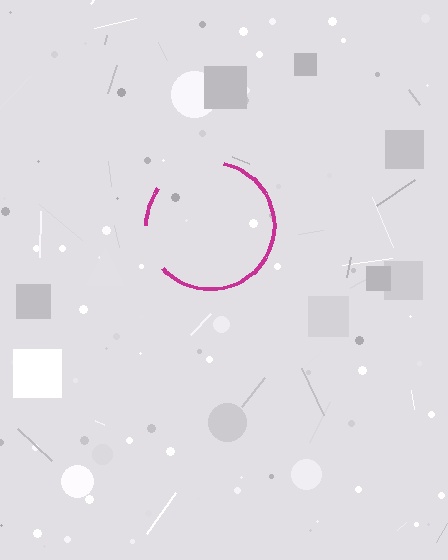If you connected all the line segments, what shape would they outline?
They would outline a circle.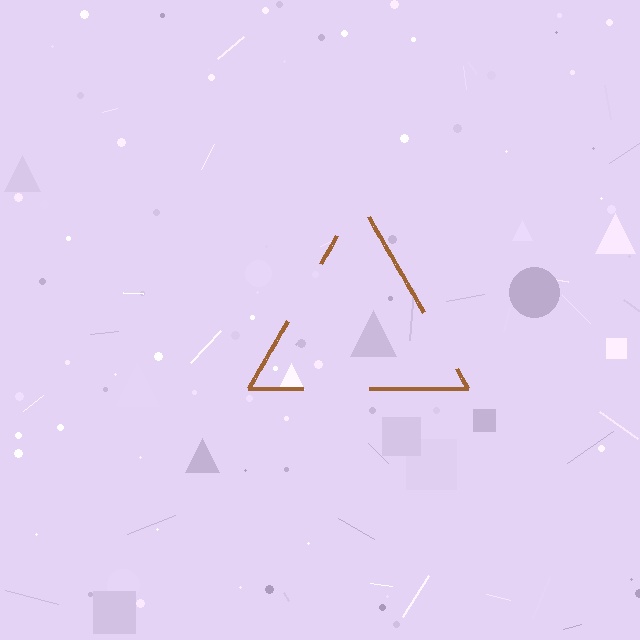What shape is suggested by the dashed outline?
The dashed outline suggests a triangle.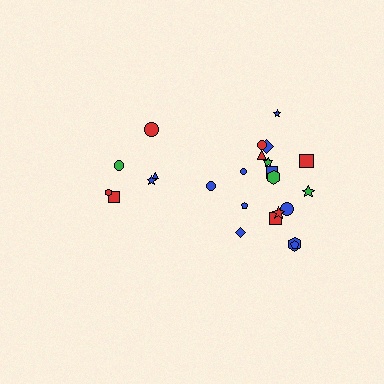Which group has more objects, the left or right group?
The right group.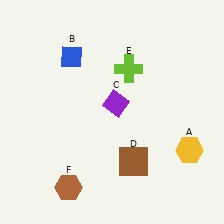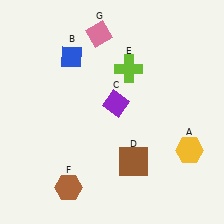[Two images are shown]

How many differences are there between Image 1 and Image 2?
There is 1 difference between the two images.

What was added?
A pink diamond (G) was added in Image 2.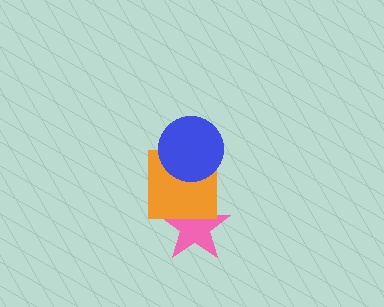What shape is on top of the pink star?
The orange square is on top of the pink star.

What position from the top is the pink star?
The pink star is 3rd from the top.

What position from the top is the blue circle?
The blue circle is 1st from the top.